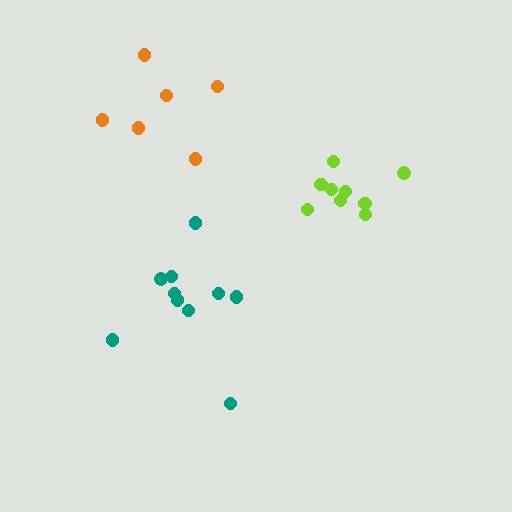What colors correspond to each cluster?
The clusters are colored: lime, teal, orange.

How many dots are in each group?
Group 1: 9 dots, Group 2: 10 dots, Group 3: 6 dots (25 total).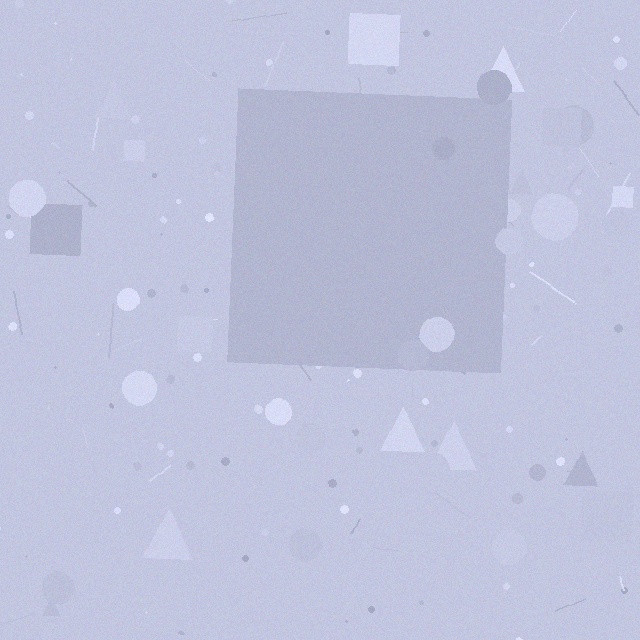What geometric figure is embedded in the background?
A square is embedded in the background.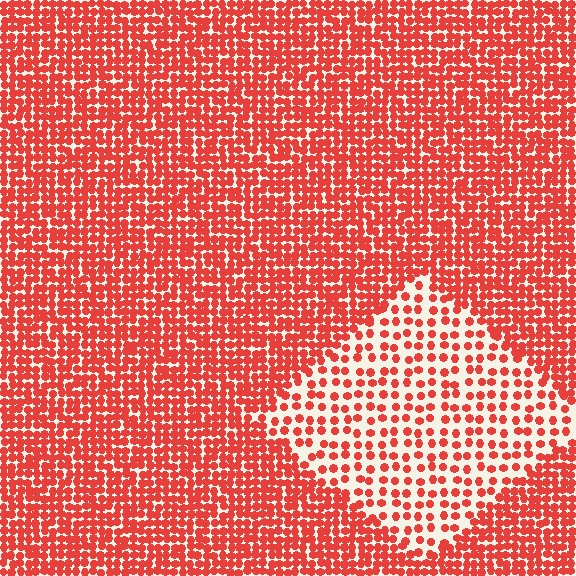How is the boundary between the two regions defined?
The boundary is defined by a change in element density (approximately 2.2x ratio). All elements are the same color, size, and shape.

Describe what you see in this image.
The image contains small red elements arranged at two different densities. A diamond-shaped region is visible where the elements are less densely packed than the surrounding area.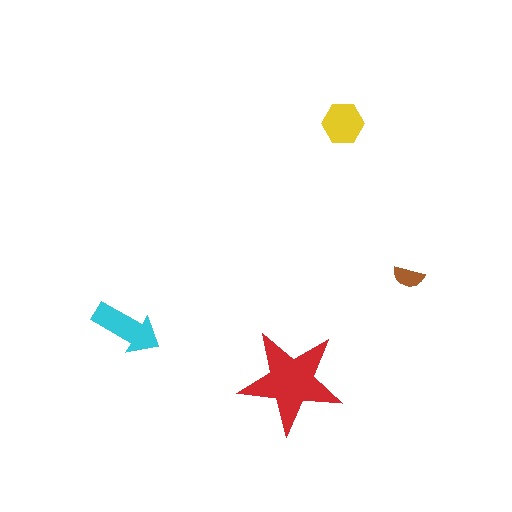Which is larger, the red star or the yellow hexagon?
The red star.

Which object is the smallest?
The brown semicircle.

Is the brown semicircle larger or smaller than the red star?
Smaller.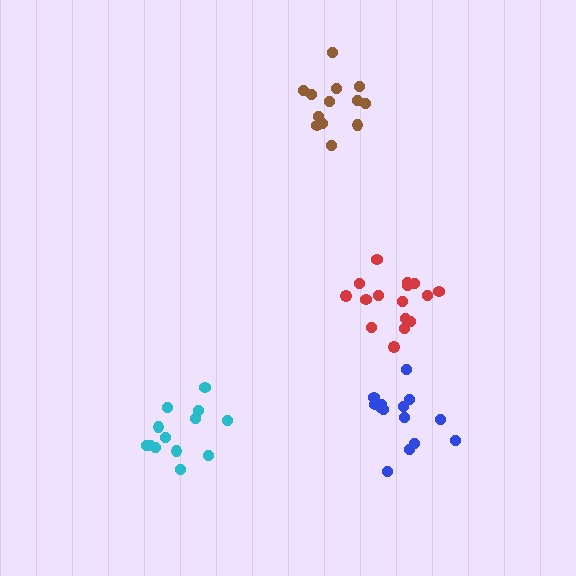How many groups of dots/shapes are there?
There are 4 groups.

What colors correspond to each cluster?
The clusters are colored: red, blue, cyan, brown.